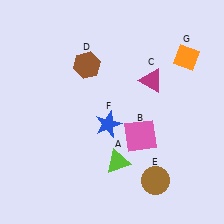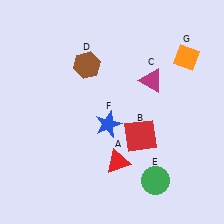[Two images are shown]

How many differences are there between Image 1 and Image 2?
There are 3 differences between the two images.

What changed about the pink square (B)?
In Image 1, B is pink. In Image 2, it changed to red.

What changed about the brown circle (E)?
In Image 1, E is brown. In Image 2, it changed to green.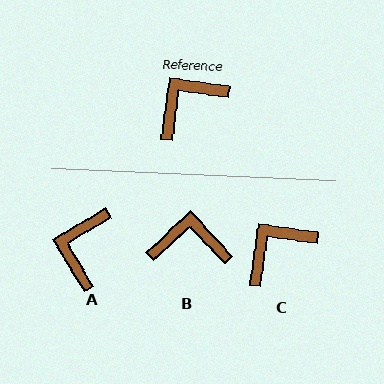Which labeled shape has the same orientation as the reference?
C.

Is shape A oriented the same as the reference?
No, it is off by about 38 degrees.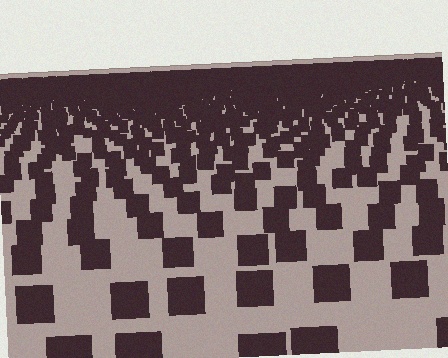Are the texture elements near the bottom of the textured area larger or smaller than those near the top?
Larger. Near the bottom, elements are closer to the viewer and appear at a bigger on-screen size.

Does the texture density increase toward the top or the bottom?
Density increases toward the top.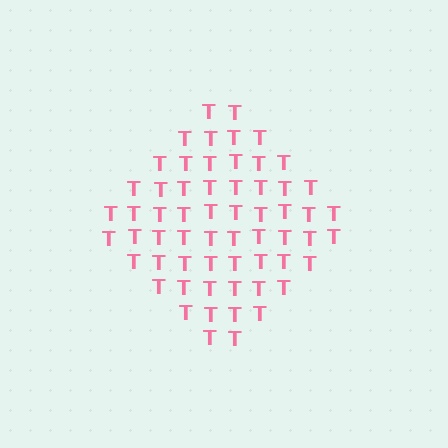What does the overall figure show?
The overall figure shows a diamond.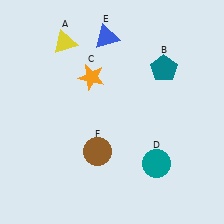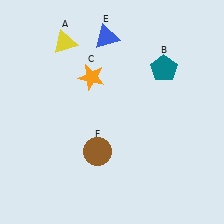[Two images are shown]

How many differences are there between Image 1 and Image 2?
There is 1 difference between the two images.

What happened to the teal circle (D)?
The teal circle (D) was removed in Image 2. It was in the bottom-right area of Image 1.